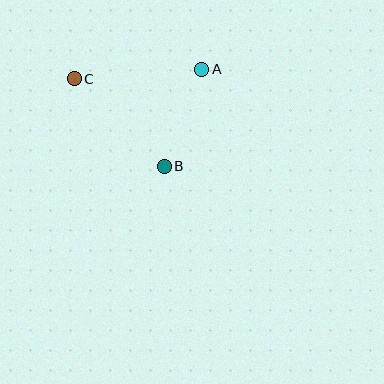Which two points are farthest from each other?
Points A and C are farthest from each other.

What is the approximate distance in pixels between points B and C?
The distance between B and C is approximately 125 pixels.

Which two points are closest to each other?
Points A and B are closest to each other.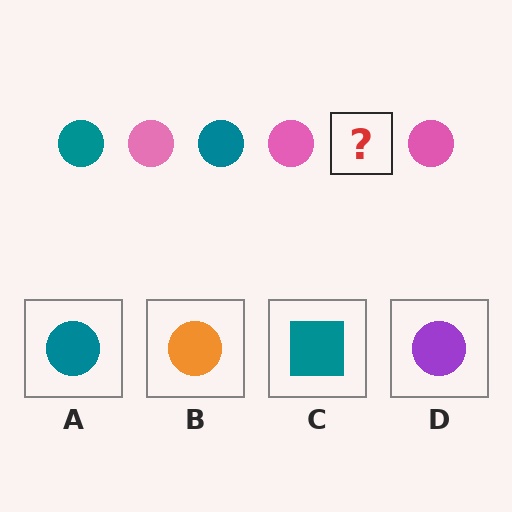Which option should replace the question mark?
Option A.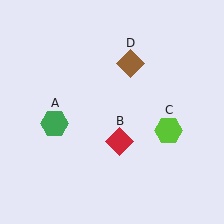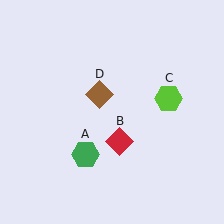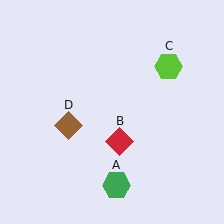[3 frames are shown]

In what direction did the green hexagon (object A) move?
The green hexagon (object A) moved down and to the right.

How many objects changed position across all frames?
3 objects changed position: green hexagon (object A), lime hexagon (object C), brown diamond (object D).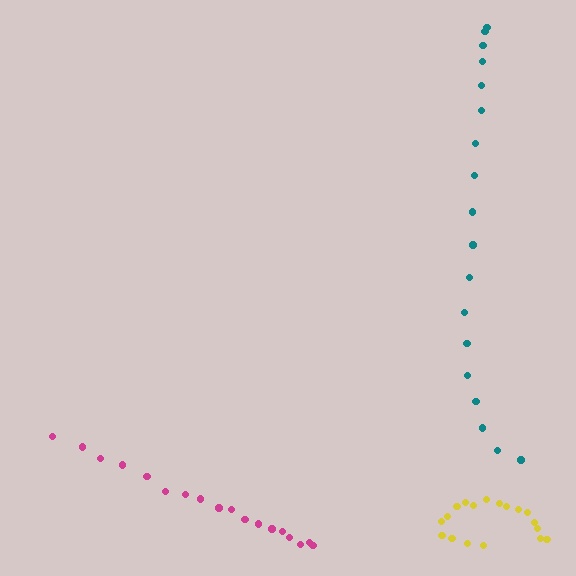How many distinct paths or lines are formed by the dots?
There are 3 distinct paths.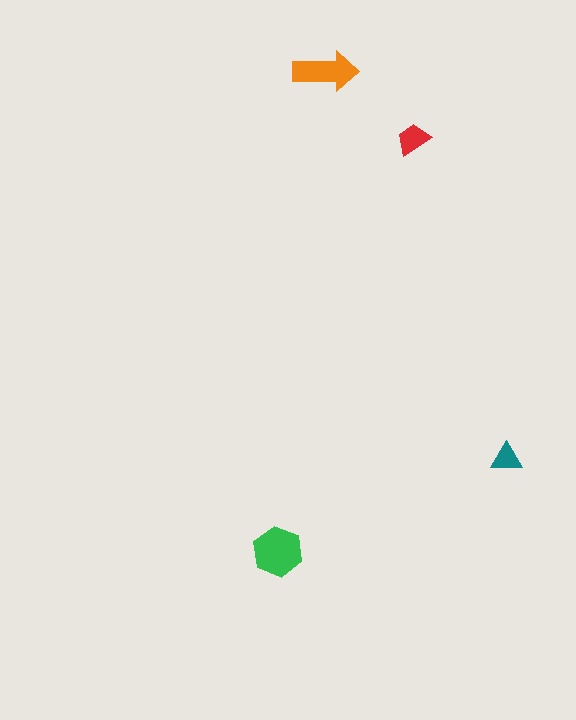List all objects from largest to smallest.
The green hexagon, the orange arrow, the red trapezoid, the teal triangle.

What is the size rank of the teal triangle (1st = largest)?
4th.